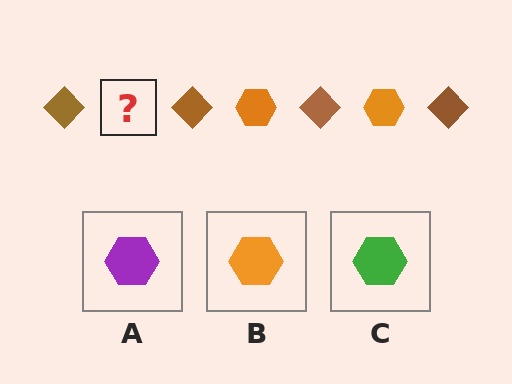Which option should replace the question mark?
Option B.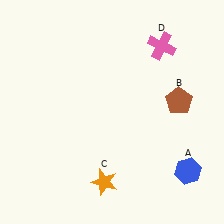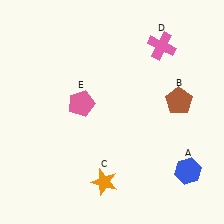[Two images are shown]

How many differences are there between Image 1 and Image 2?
There is 1 difference between the two images.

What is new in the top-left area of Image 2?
A pink pentagon (E) was added in the top-left area of Image 2.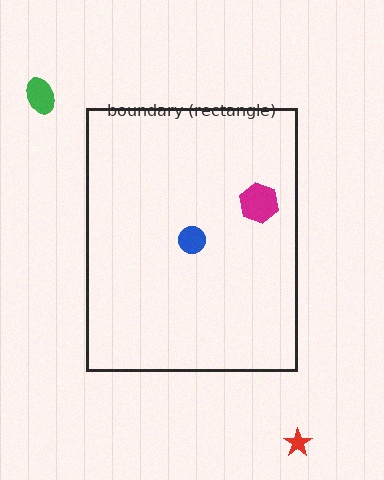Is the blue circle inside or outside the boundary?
Inside.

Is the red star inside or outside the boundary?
Outside.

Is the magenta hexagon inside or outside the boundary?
Inside.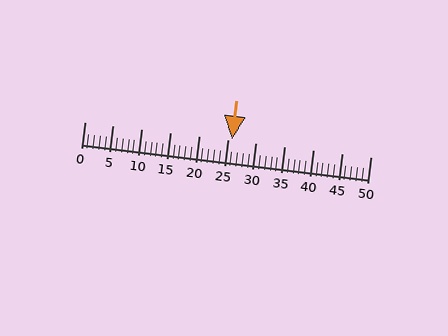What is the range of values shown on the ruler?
The ruler shows values from 0 to 50.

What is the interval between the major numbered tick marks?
The major tick marks are spaced 5 units apart.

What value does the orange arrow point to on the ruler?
The orange arrow points to approximately 26.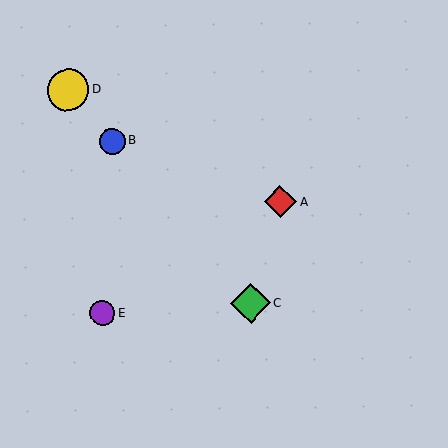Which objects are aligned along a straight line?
Objects B, C, D are aligned along a straight line.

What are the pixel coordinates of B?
Object B is at (112, 141).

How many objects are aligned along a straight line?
3 objects (B, C, D) are aligned along a straight line.